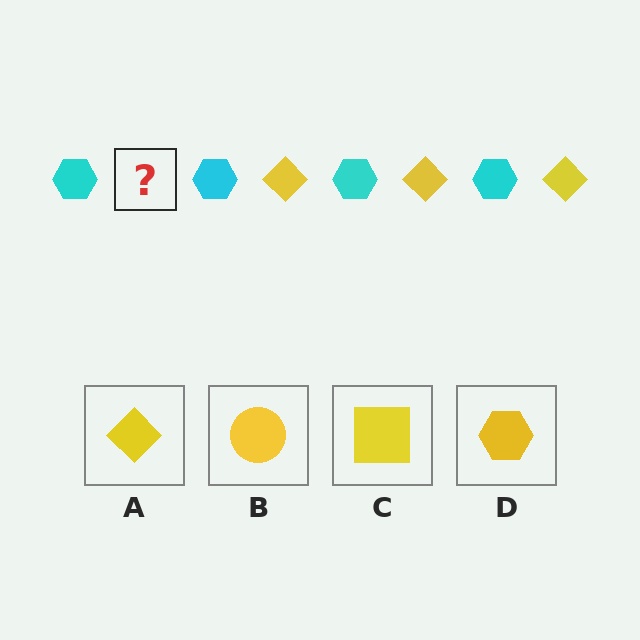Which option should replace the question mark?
Option A.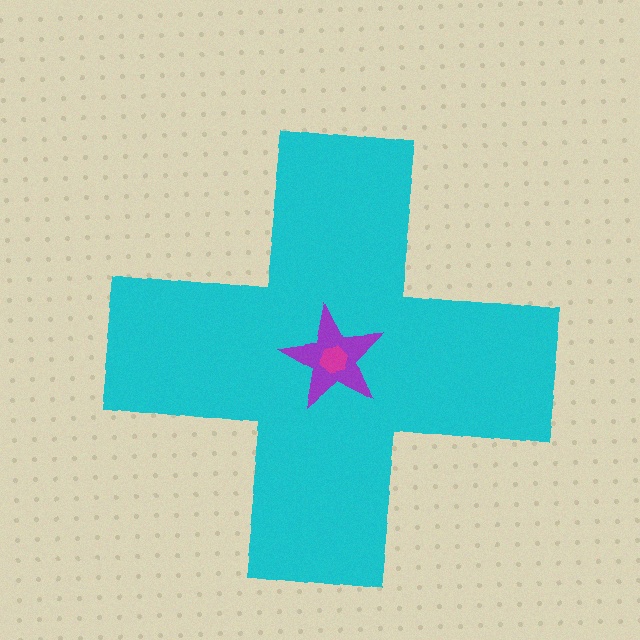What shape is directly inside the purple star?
The magenta hexagon.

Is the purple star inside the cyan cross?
Yes.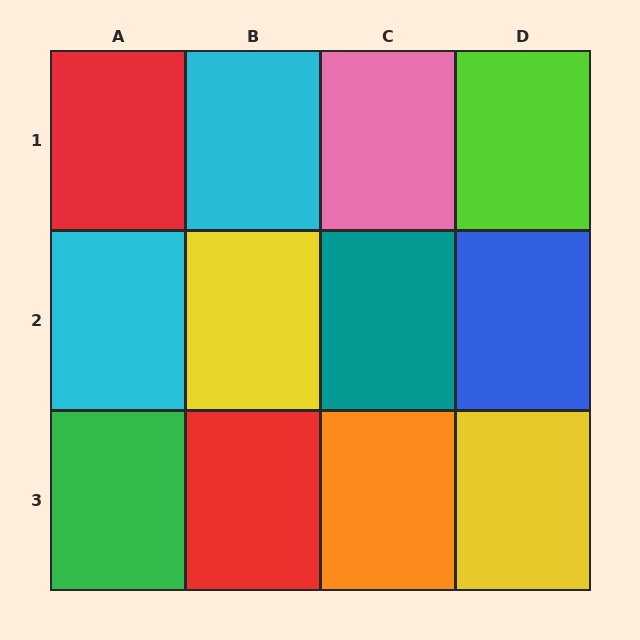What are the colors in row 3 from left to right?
Green, red, orange, yellow.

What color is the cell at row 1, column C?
Pink.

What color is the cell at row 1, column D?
Lime.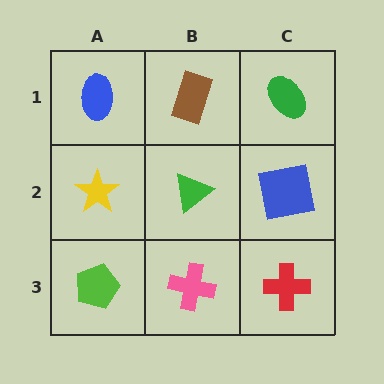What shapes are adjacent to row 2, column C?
A green ellipse (row 1, column C), a red cross (row 3, column C), a green triangle (row 2, column B).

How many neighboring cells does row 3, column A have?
2.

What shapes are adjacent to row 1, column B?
A green triangle (row 2, column B), a blue ellipse (row 1, column A), a green ellipse (row 1, column C).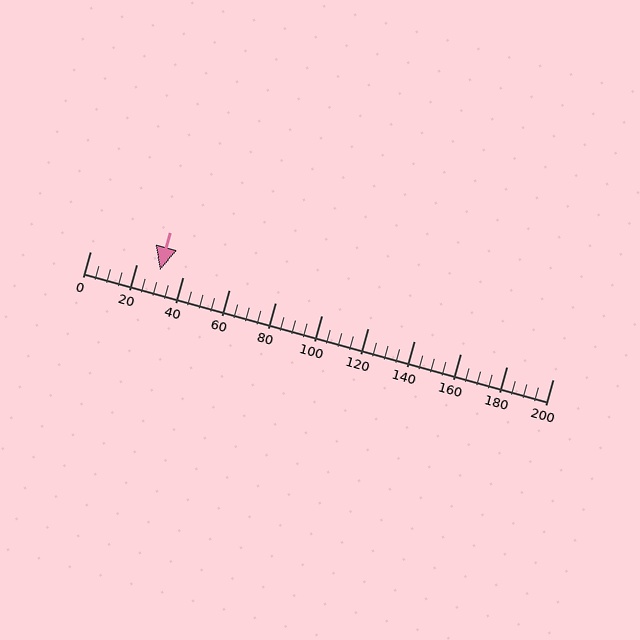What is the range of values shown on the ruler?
The ruler shows values from 0 to 200.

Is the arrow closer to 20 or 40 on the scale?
The arrow is closer to 40.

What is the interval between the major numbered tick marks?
The major tick marks are spaced 20 units apart.